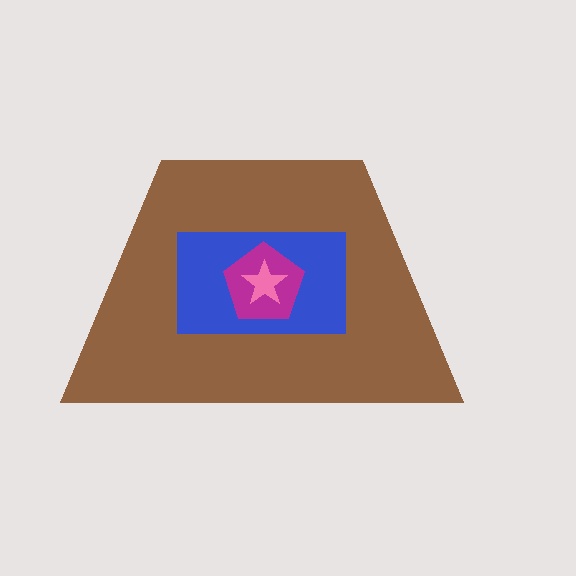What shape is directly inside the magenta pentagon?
The pink star.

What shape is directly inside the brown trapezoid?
The blue rectangle.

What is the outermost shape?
The brown trapezoid.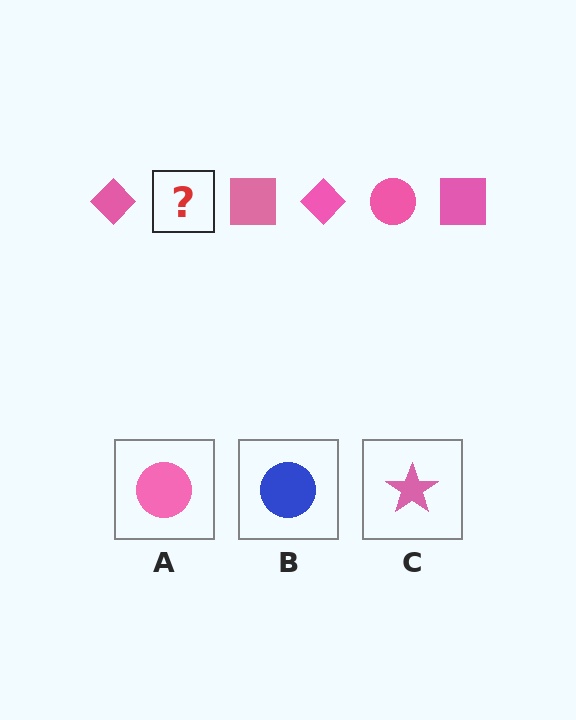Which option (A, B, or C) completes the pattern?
A.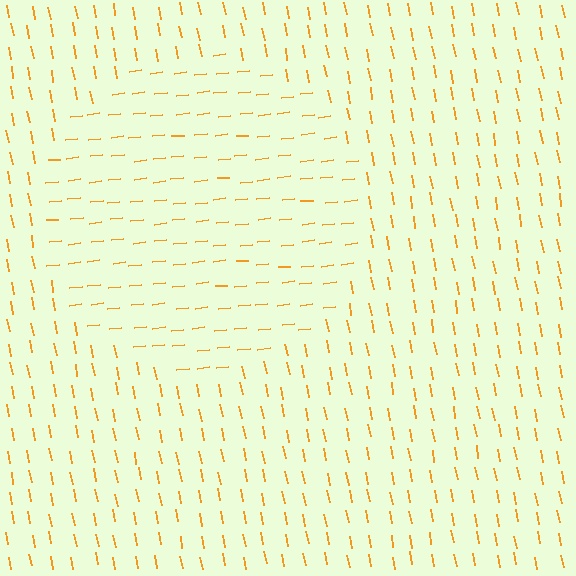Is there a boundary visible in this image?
Yes, there is a texture boundary formed by a change in line orientation.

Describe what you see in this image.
The image is filled with small orange line segments. A circle region in the image has lines oriented differently from the surrounding lines, creating a visible texture boundary.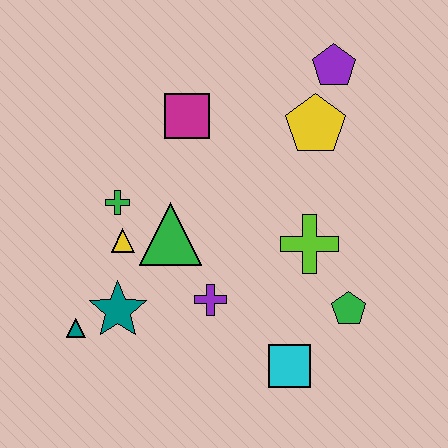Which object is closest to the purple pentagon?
The yellow pentagon is closest to the purple pentagon.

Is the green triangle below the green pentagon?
No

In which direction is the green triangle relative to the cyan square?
The green triangle is above the cyan square.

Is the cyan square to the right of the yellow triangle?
Yes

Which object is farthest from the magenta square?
The cyan square is farthest from the magenta square.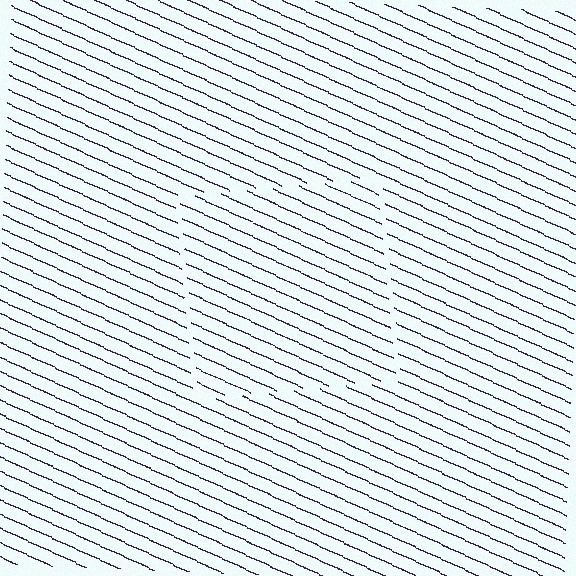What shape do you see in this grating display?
An illusory square. The interior of the shape contains the same grating, shifted by half a period — the contour is defined by the phase discontinuity where line-ends from the inner and outer gratings abut.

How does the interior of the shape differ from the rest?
The interior of the shape contains the same grating, shifted by half a period — the contour is defined by the phase discontinuity where line-ends from the inner and outer gratings abut.